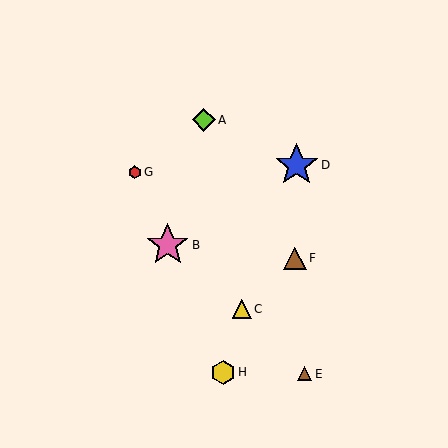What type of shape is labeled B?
Shape B is a pink star.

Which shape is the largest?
The blue star (labeled D) is the largest.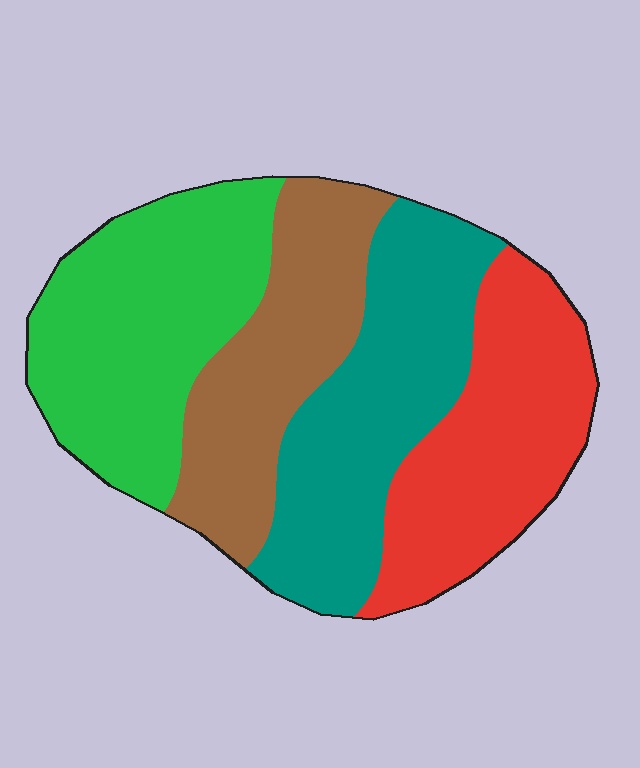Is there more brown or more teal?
Teal.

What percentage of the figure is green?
Green covers around 30% of the figure.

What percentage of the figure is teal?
Teal covers roughly 25% of the figure.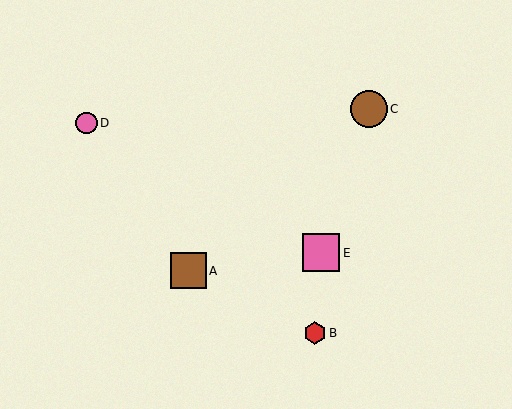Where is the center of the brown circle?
The center of the brown circle is at (369, 109).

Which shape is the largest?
The pink square (labeled E) is the largest.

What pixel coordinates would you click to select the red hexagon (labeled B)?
Click at (315, 333) to select the red hexagon B.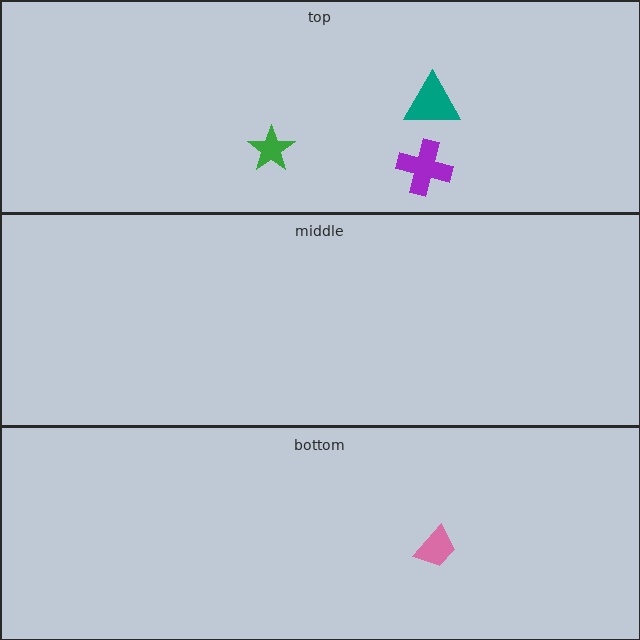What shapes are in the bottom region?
The pink trapezoid.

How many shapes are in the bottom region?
1.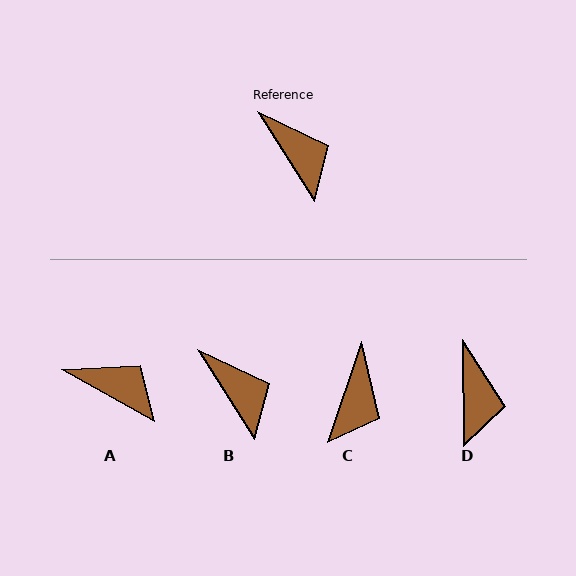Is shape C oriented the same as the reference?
No, it is off by about 51 degrees.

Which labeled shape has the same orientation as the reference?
B.